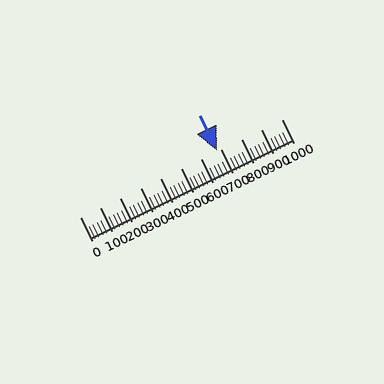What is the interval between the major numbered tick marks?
The major tick marks are spaced 100 units apart.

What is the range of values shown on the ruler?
The ruler shows values from 0 to 1000.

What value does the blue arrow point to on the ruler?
The blue arrow points to approximately 682.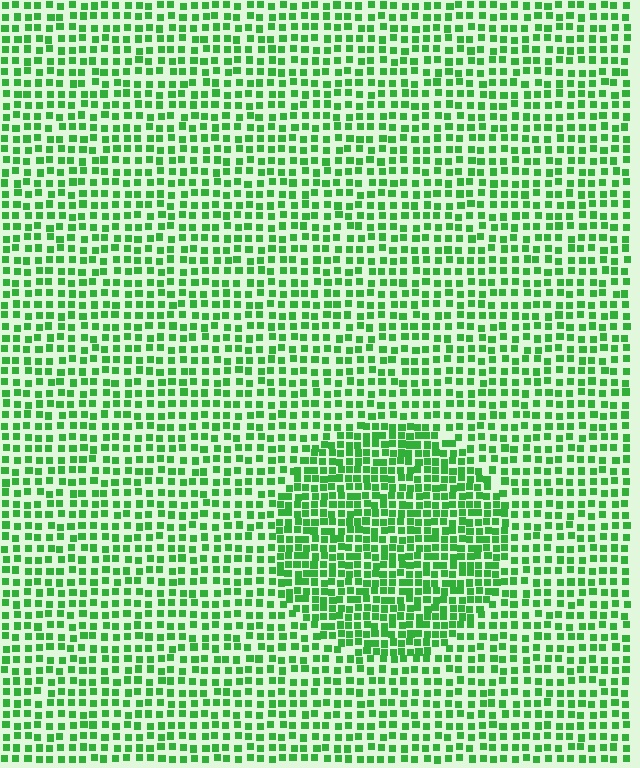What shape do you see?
I see a circle.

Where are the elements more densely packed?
The elements are more densely packed inside the circle boundary.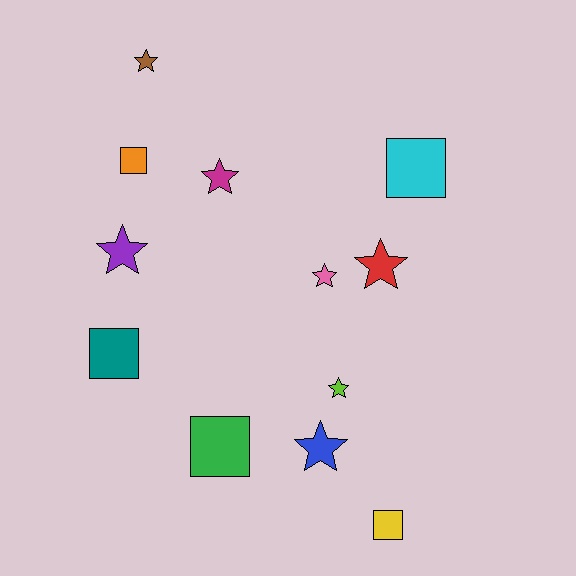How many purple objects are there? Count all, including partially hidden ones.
There is 1 purple object.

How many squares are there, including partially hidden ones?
There are 5 squares.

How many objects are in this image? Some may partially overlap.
There are 12 objects.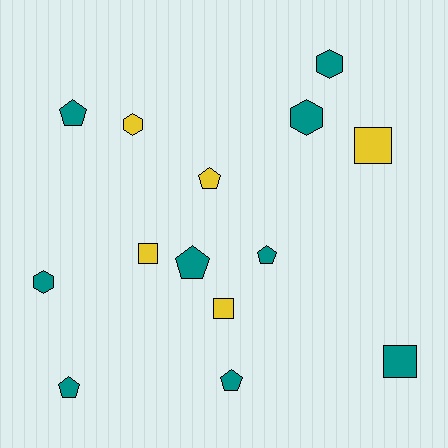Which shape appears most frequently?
Pentagon, with 6 objects.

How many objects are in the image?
There are 14 objects.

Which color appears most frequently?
Teal, with 9 objects.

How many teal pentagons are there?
There are 5 teal pentagons.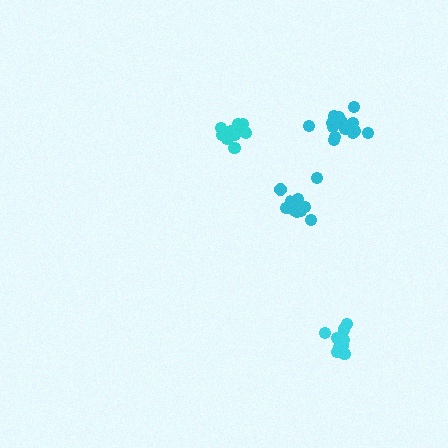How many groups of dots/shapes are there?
There are 4 groups.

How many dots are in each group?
Group 1: 10 dots, Group 2: 15 dots, Group 3: 12 dots, Group 4: 13 dots (50 total).